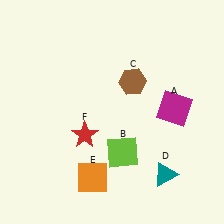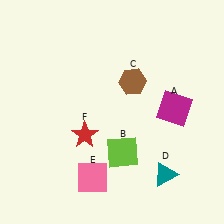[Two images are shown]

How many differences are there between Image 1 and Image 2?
There is 1 difference between the two images.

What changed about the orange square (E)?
In Image 1, E is orange. In Image 2, it changed to pink.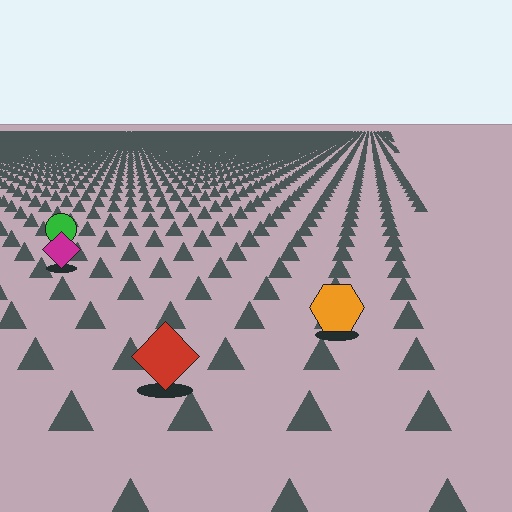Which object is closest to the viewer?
The red diamond is closest. The texture marks near it are larger and more spread out.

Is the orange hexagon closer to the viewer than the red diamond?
No. The red diamond is closer — you can tell from the texture gradient: the ground texture is coarser near it.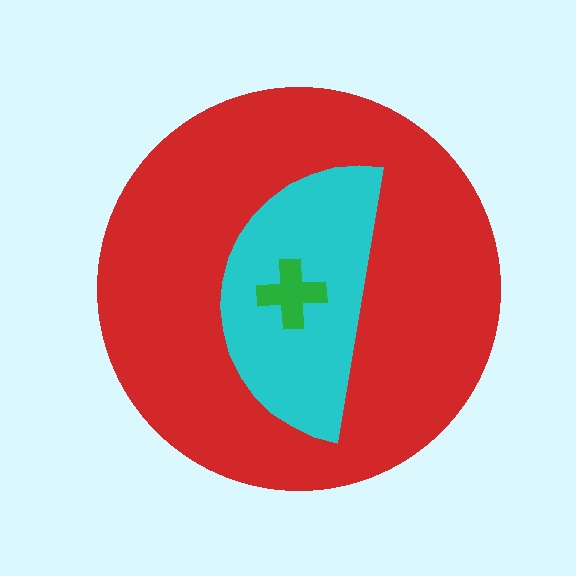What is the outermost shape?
The red circle.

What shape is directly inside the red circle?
The cyan semicircle.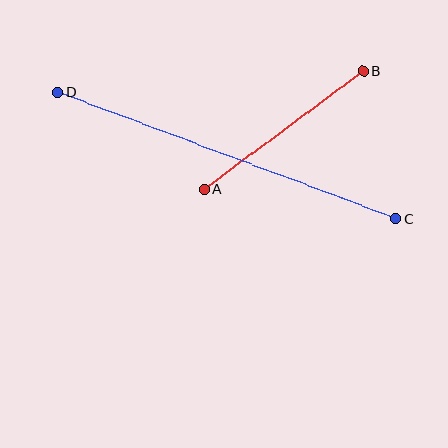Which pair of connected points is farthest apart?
Points C and D are farthest apart.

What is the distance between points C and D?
The distance is approximately 361 pixels.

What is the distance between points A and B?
The distance is approximately 198 pixels.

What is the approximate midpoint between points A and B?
The midpoint is at approximately (283, 130) pixels.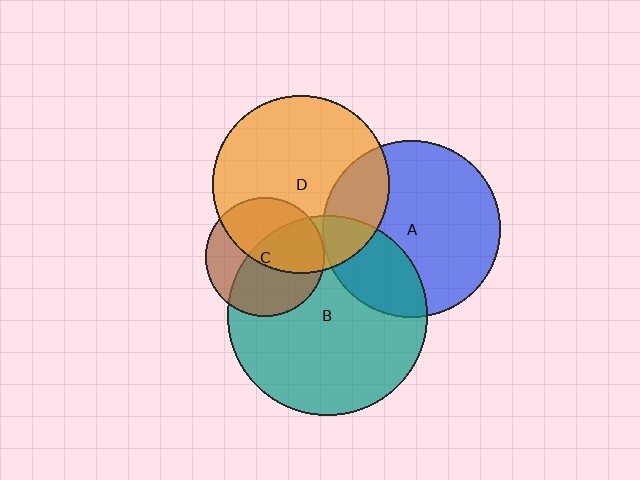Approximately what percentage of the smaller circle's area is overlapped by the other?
Approximately 20%.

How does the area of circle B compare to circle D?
Approximately 1.3 times.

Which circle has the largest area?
Circle B (teal).